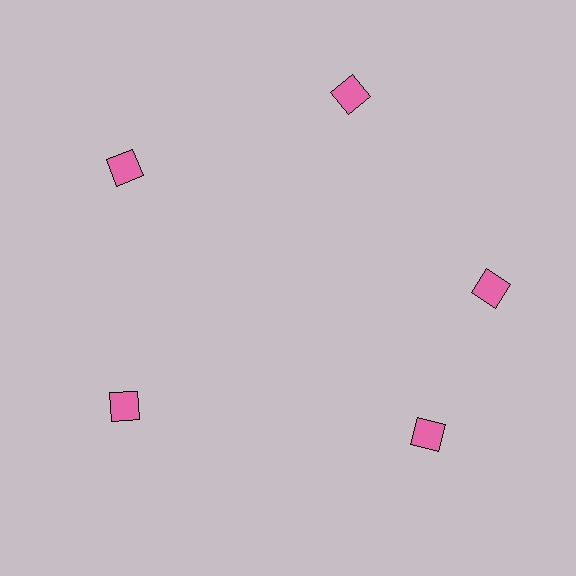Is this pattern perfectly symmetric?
No. The 5 pink squares are arranged in a ring, but one element near the 5 o'clock position is rotated out of alignment along the ring, breaking the 5-fold rotational symmetry.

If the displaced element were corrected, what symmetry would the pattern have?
It would have 5-fold rotational symmetry — the pattern would map onto itself every 72 degrees.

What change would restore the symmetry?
The symmetry would be restored by rotating it back into even spacing with its neighbors so that all 5 squares sit at equal angles and equal distance from the center.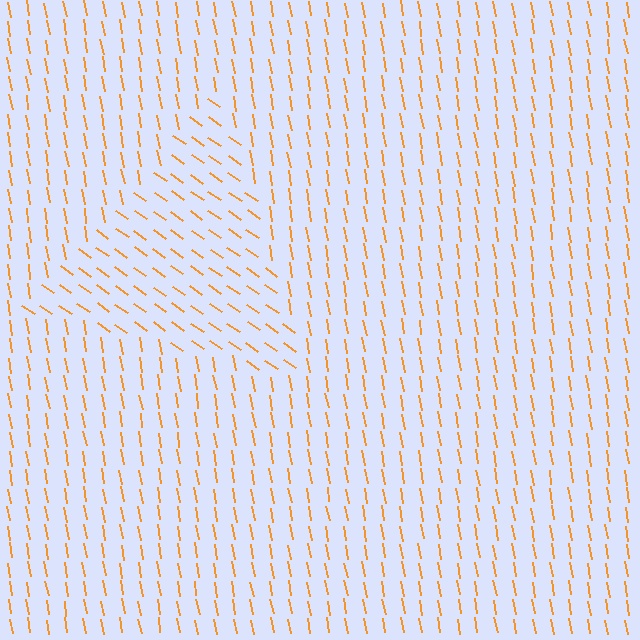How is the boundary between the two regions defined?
The boundary is defined purely by a change in line orientation (approximately 45 degrees difference). All lines are the same color and thickness.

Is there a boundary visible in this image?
Yes, there is a texture boundary formed by a change in line orientation.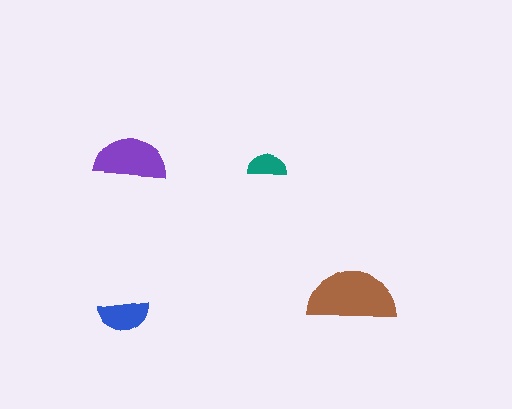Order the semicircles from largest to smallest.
the brown one, the purple one, the blue one, the teal one.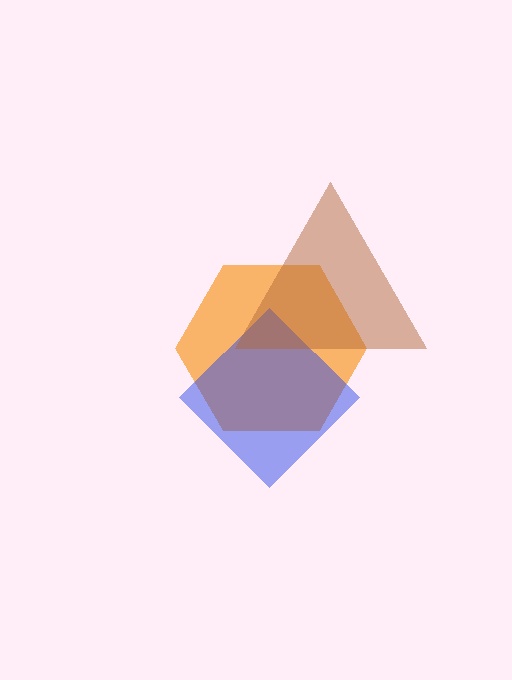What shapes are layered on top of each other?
The layered shapes are: an orange hexagon, a blue diamond, a brown triangle.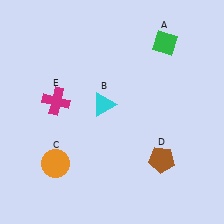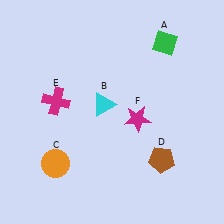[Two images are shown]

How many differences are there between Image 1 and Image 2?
There is 1 difference between the two images.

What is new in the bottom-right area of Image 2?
A magenta star (F) was added in the bottom-right area of Image 2.